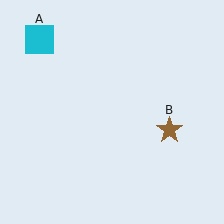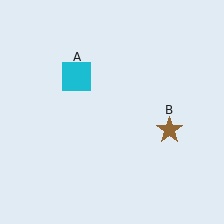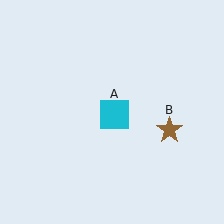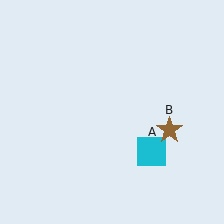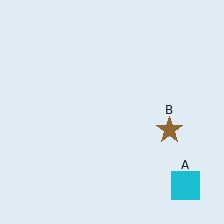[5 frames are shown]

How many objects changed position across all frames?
1 object changed position: cyan square (object A).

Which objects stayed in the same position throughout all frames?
Brown star (object B) remained stationary.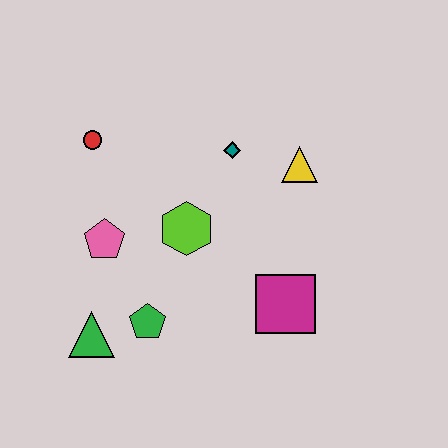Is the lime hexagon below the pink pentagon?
No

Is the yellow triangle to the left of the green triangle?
No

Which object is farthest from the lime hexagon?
The green triangle is farthest from the lime hexagon.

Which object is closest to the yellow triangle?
The teal diamond is closest to the yellow triangle.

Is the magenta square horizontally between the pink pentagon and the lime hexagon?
No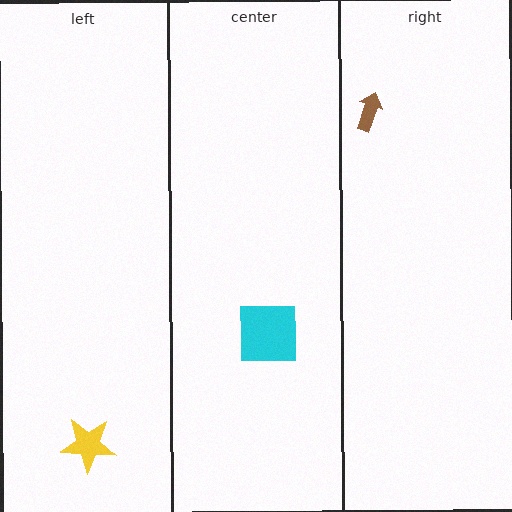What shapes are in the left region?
The yellow star.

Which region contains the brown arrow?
The right region.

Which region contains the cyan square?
The center region.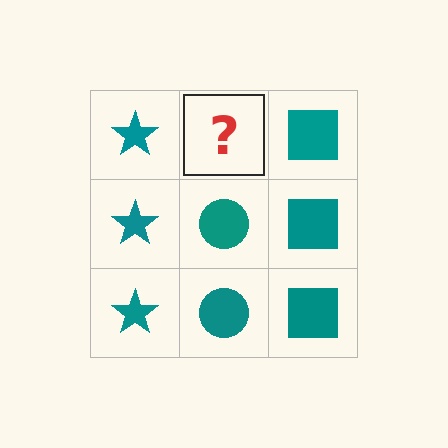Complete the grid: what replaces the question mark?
The question mark should be replaced with a teal circle.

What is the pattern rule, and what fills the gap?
The rule is that each column has a consistent shape. The gap should be filled with a teal circle.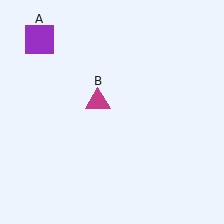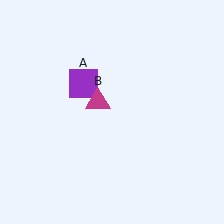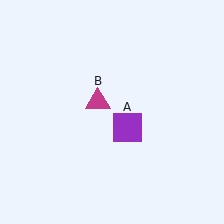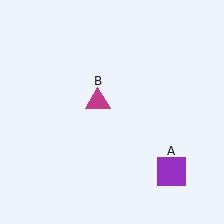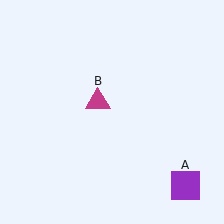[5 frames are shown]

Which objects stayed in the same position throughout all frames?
Magenta triangle (object B) remained stationary.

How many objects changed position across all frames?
1 object changed position: purple square (object A).